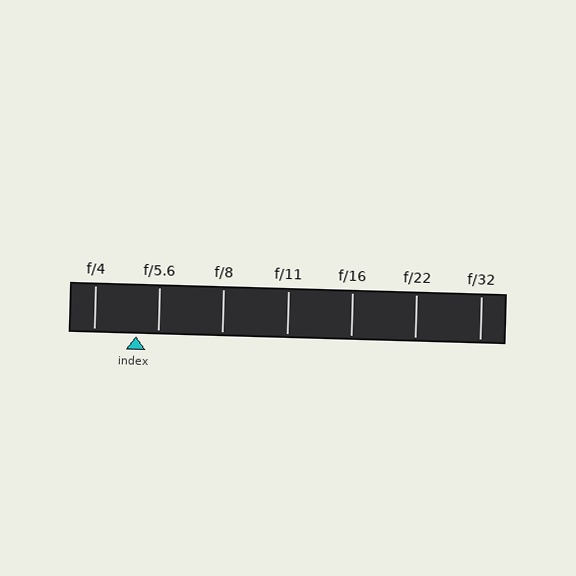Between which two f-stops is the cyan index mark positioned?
The index mark is between f/4 and f/5.6.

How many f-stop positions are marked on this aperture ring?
There are 7 f-stop positions marked.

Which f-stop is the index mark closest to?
The index mark is closest to f/5.6.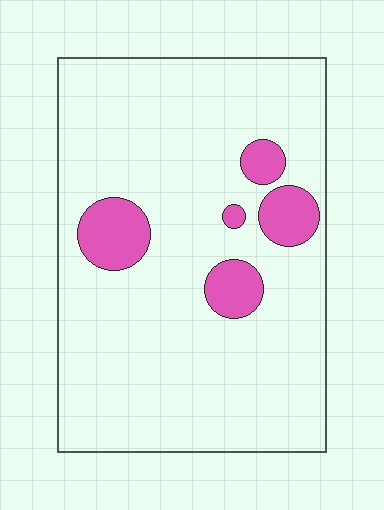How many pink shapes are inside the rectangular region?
5.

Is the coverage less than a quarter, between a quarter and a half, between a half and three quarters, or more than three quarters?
Less than a quarter.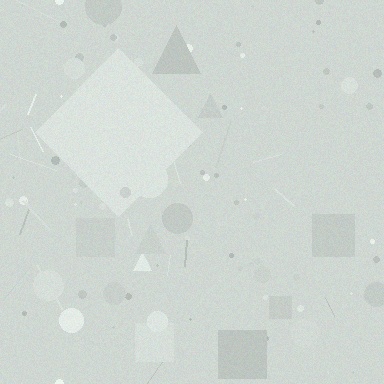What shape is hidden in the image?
A diamond is hidden in the image.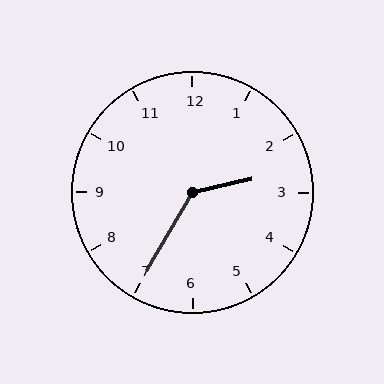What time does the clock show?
2:35.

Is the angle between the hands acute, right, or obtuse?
It is obtuse.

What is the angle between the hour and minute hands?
Approximately 132 degrees.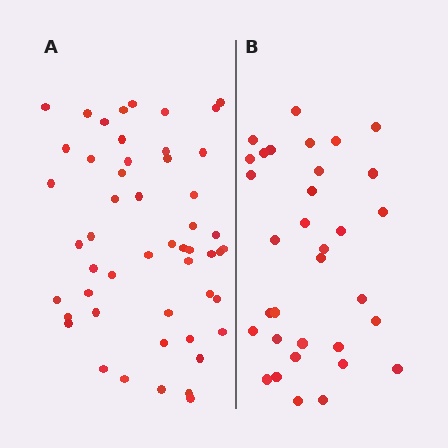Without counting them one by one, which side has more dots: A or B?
Region A (the left region) has more dots.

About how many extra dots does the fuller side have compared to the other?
Region A has approximately 20 more dots than region B.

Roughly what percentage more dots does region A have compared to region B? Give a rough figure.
About 55% more.